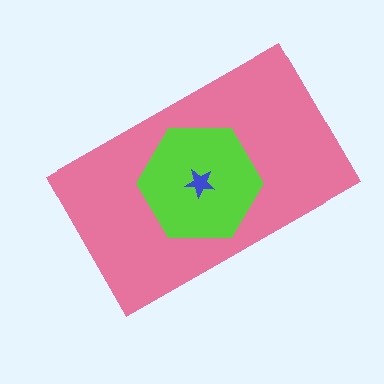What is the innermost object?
The blue star.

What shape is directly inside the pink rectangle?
The lime hexagon.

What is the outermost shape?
The pink rectangle.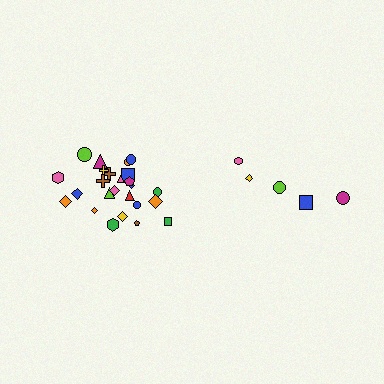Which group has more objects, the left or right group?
The left group.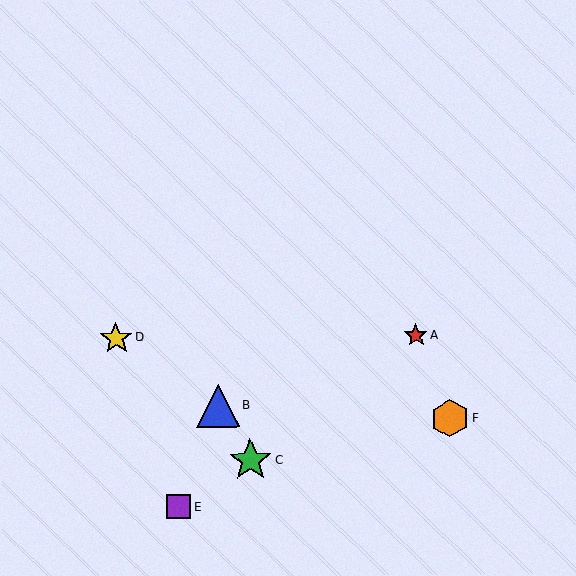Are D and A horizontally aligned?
Yes, both are at y≈338.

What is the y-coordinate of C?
Object C is at y≈461.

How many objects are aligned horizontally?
2 objects (A, D) are aligned horizontally.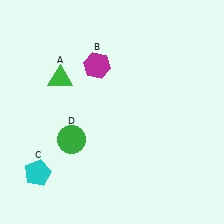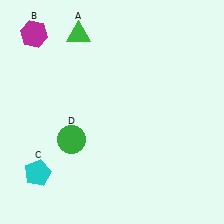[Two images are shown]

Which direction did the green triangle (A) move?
The green triangle (A) moved up.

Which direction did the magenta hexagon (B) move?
The magenta hexagon (B) moved left.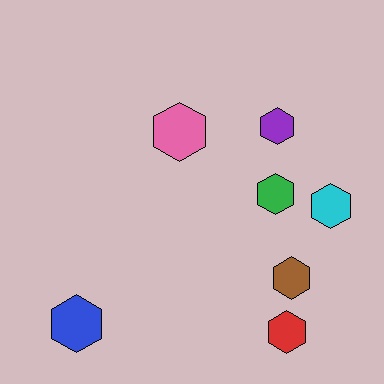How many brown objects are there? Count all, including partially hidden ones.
There is 1 brown object.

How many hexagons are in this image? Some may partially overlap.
There are 7 hexagons.